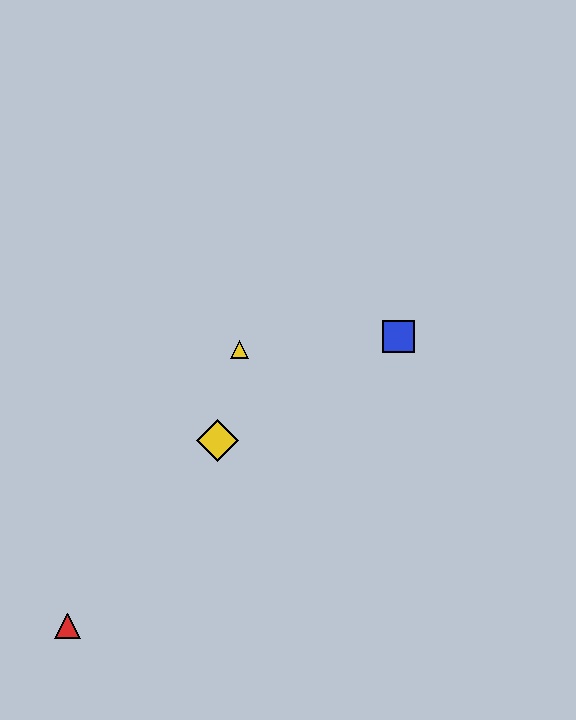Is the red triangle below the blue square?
Yes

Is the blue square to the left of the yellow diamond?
No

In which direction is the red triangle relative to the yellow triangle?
The red triangle is below the yellow triangle.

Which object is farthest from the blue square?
The red triangle is farthest from the blue square.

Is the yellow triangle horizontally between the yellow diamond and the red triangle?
No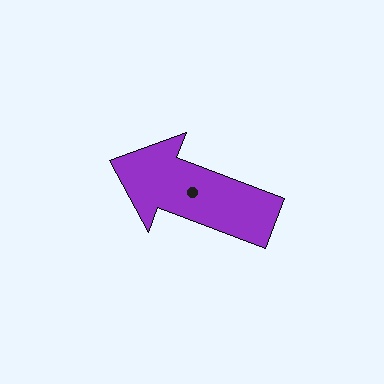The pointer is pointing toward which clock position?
Roughly 10 o'clock.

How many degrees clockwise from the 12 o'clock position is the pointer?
Approximately 291 degrees.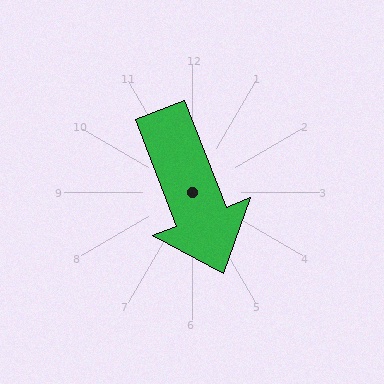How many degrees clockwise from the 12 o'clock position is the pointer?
Approximately 159 degrees.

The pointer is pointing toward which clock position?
Roughly 5 o'clock.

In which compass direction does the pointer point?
South.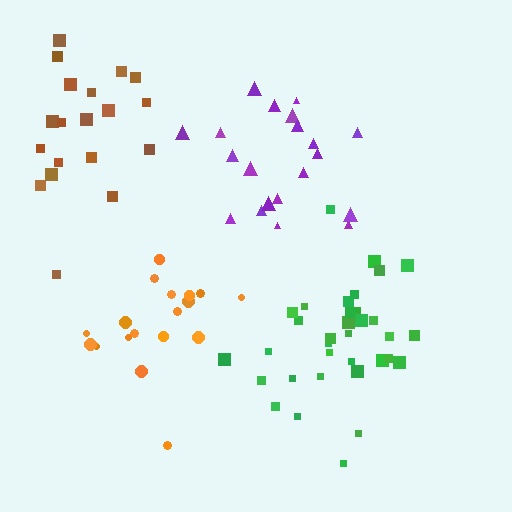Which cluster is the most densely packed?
Green.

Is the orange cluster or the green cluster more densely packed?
Green.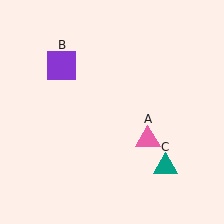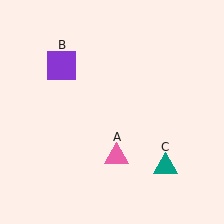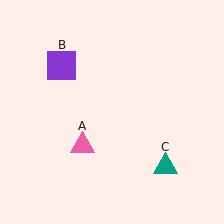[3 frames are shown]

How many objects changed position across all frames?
1 object changed position: pink triangle (object A).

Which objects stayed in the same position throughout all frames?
Purple square (object B) and teal triangle (object C) remained stationary.